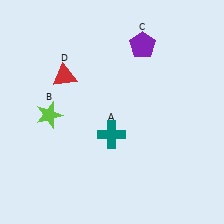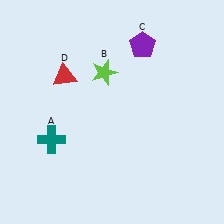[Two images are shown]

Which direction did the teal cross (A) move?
The teal cross (A) moved left.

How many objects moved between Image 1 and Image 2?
2 objects moved between the two images.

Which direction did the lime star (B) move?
The lime star (B) moved right.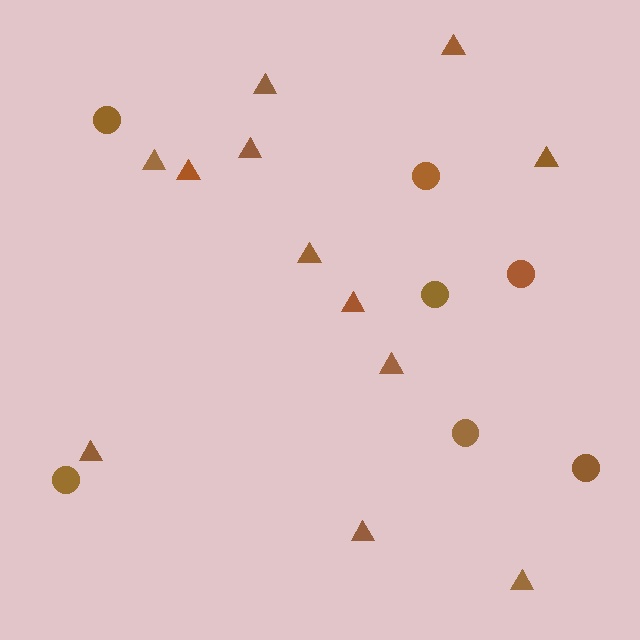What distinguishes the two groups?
There are 2 groups: one group of circles (7) and one group of triangles (12).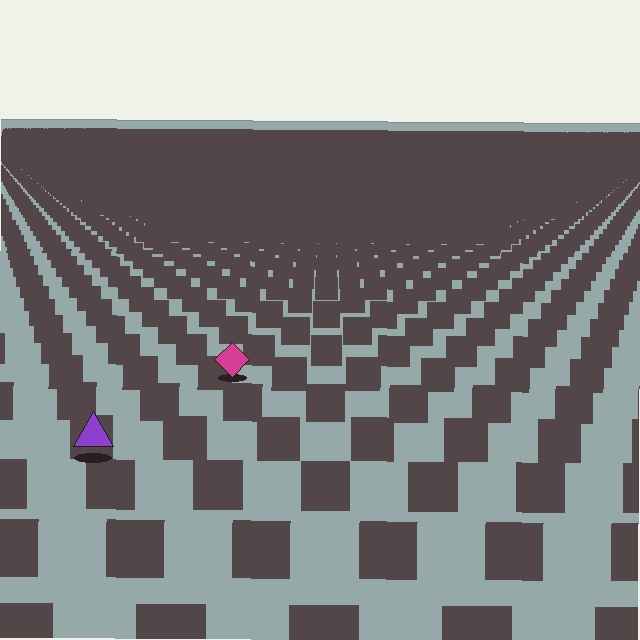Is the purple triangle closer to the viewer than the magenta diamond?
Yes. The purple triangle is closer — you can tell from the texture gradient: the ground texture is coarser near it.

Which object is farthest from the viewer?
The magenta diamond is farthest from the viewer. It appears smaller and the ground texture around it is denser.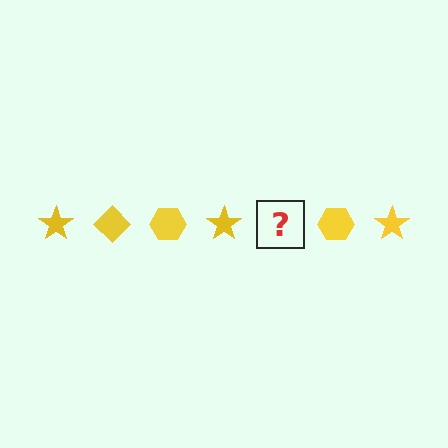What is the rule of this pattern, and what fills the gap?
The rule is that the pattern cycles through star, diamond, hexagon shapes in yellow. The gap should be filled with a yellow diamond.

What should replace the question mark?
The question mark should be replaced with a yellow diamond.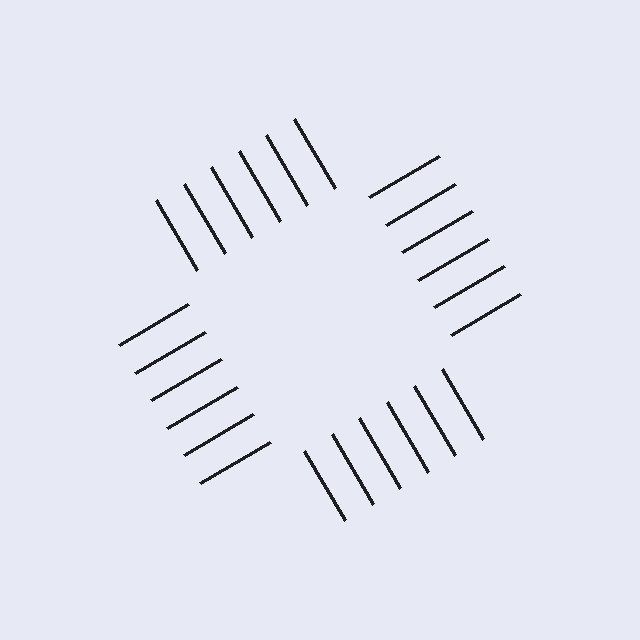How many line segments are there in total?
24 — 6 along each of the 4 edges.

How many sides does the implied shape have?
4 sides — the line-ends trace a square.